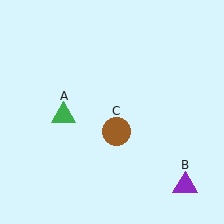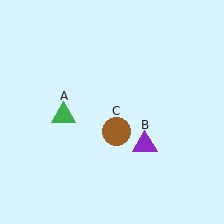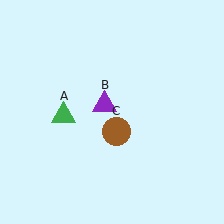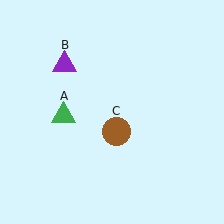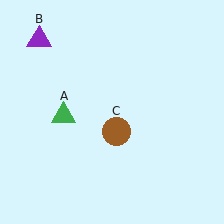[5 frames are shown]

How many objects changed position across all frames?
1 object changed position: purple triangle (object B).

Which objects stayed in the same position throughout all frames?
Green triangle (object A) and brown circle (object C) remained stationary.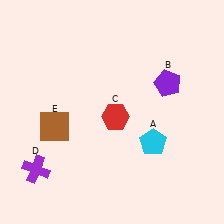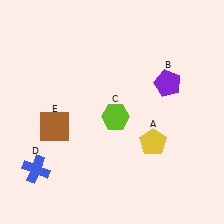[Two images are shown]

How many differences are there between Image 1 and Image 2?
There are 3 differences between the two images.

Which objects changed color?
A changed from cyan to yellow. C changed from red to lime. D changed from purple to blue.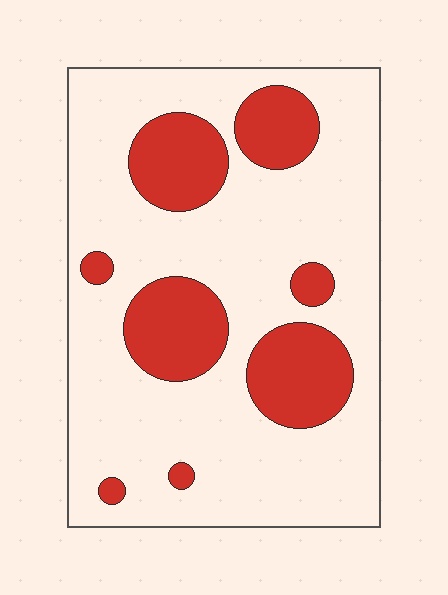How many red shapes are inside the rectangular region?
8.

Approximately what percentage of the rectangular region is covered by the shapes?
Approximately 25%.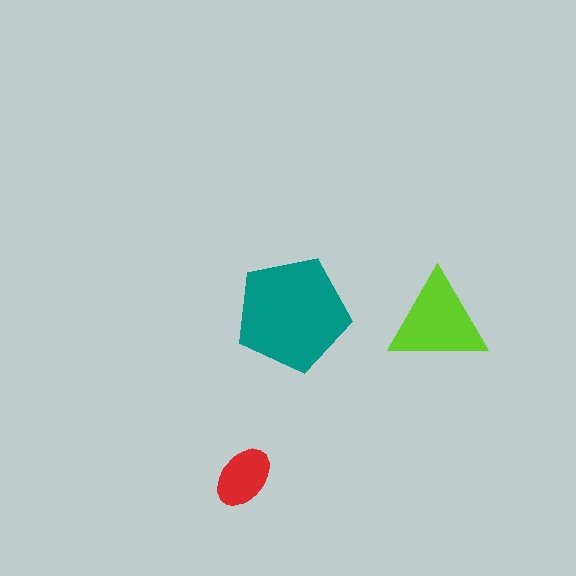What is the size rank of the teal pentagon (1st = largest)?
1st.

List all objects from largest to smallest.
The teal pentagon, the lime triangle, the red ellipse.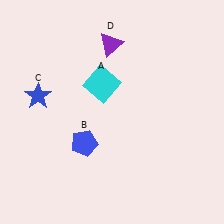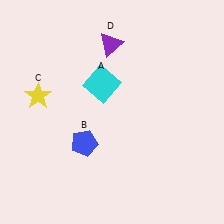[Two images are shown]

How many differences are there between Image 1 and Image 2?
There is 1 difference between the two images.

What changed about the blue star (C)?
In Image 1, C is blue. In Image 2, it changed to yellow.